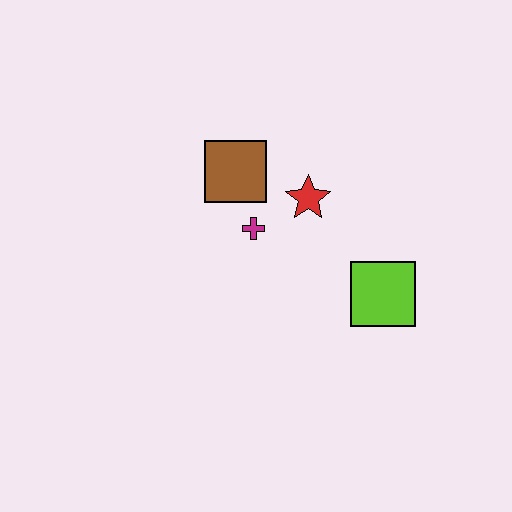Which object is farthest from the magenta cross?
The lime square is farthest from the magenta cross.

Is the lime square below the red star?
Yes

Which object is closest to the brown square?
The magenta cross is closest to the brown square.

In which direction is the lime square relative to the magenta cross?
The lime square is to the right of the magenta cross.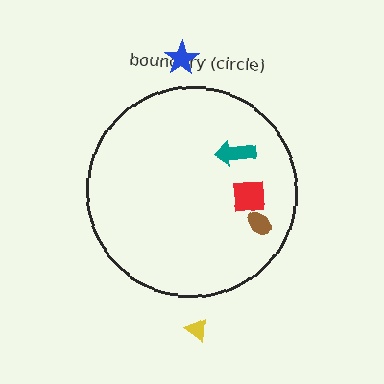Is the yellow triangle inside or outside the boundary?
Outside.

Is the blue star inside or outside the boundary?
Outside.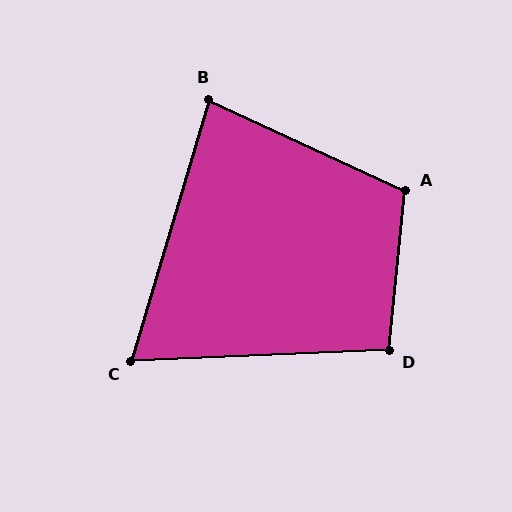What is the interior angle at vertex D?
Approximately 98 degrees (obtuse).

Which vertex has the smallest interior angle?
C, at approximately 71 degrees.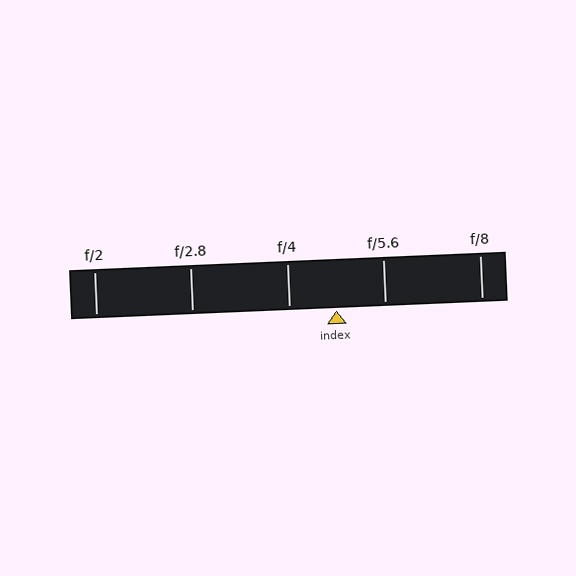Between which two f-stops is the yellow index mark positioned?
The index mark is between f/4 and f/5.6.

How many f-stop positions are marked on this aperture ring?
There are 5 f-stop positions marked.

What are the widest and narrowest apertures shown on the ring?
The widest aperture shown is f/2 and the narrowest is f/8.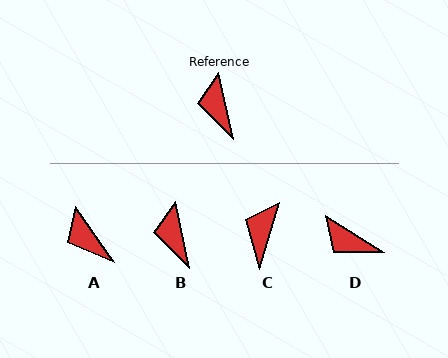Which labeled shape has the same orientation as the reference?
B.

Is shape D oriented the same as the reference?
No, it is off by about 46 degrees.